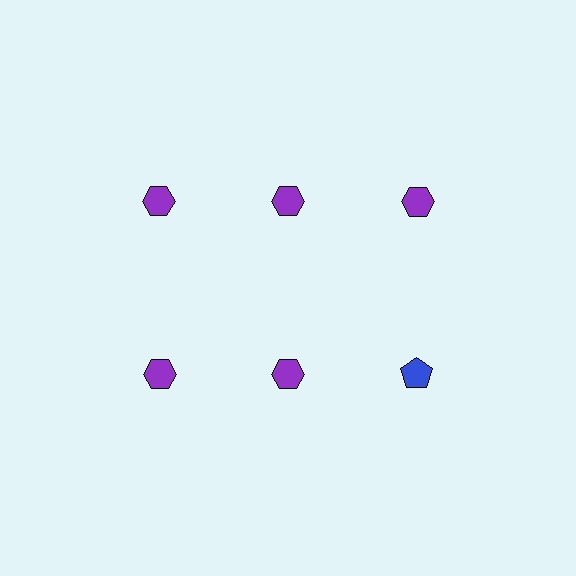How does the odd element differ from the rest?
It differs in both color (blue instead of purple) and shape (pentagon instead of hexagon).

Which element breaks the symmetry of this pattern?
The blue pentagon in the second row, center column breaks the symmetry. All other shapes are purple hexagons.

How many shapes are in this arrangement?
There are 6 shapes arranged in a grid pattern.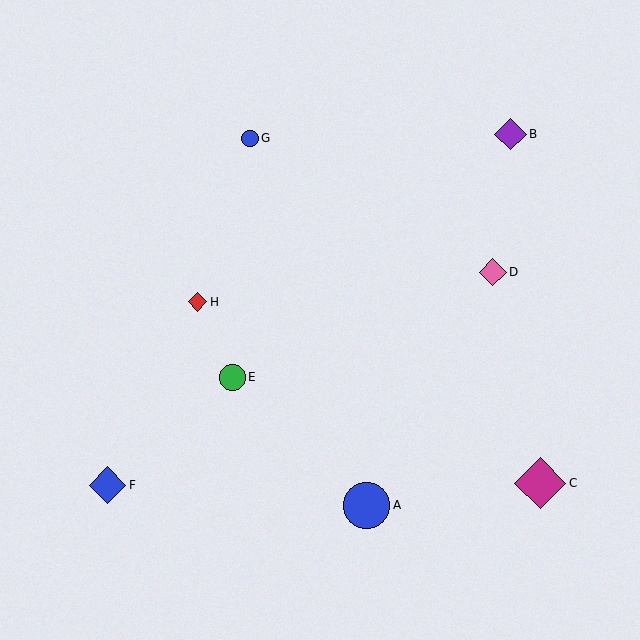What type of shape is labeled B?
Shape B is a purple diamond.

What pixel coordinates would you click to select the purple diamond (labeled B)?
Click at (511, 134) to select the purple diamond B.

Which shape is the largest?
The magenta diamond (labeled C) is the largest.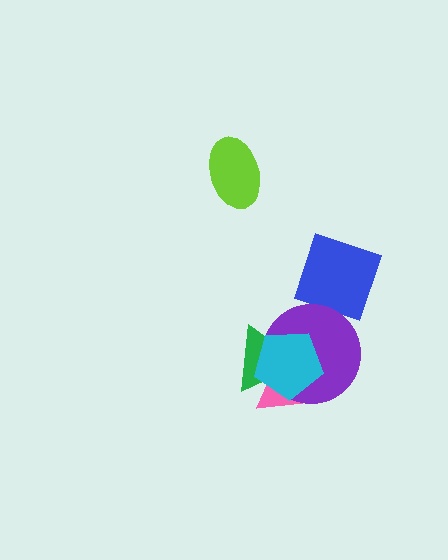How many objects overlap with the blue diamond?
1 object overlaps with the blue diamond.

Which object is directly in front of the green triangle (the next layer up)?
The purple circle is directly in front of the green triangle.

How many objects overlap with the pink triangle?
3 objects overlap with the pink triangle.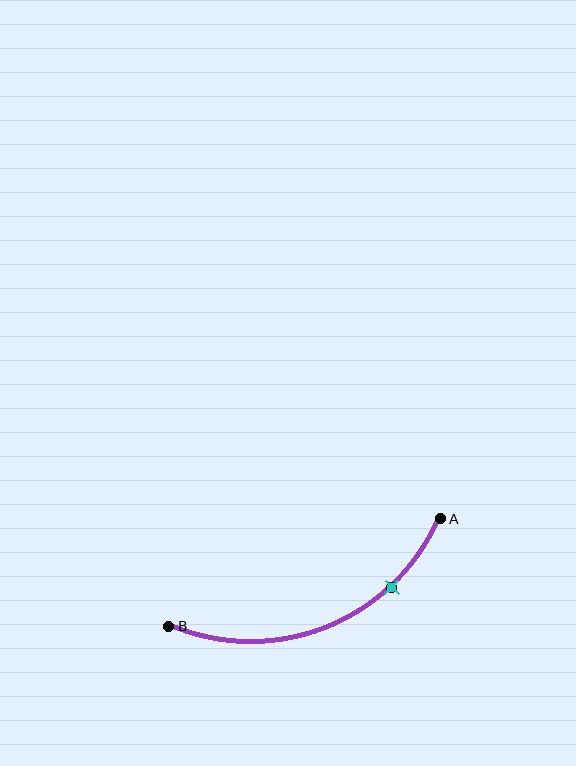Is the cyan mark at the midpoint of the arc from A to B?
No. The cyan mark lies on the arc but is closer to endpoint A. The arc midpoint would be at the point on the curve equidistant along the arc from both A and B.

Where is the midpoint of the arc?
The arc midpoint is the point on the curve farthest from the straight line joining A and B. It sits below that line.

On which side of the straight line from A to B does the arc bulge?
The arc bulges below the straight line connecting A and B.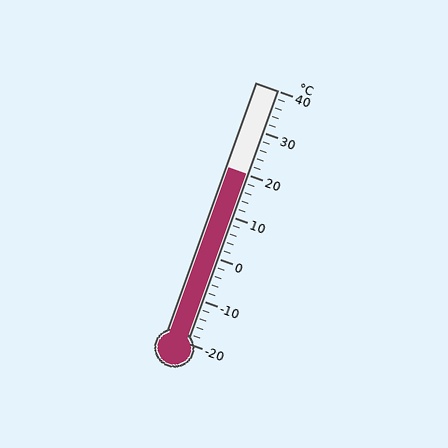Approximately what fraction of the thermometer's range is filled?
The thermometer is filled to approximately 65% of its range.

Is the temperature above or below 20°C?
The temperature is at 20°C.